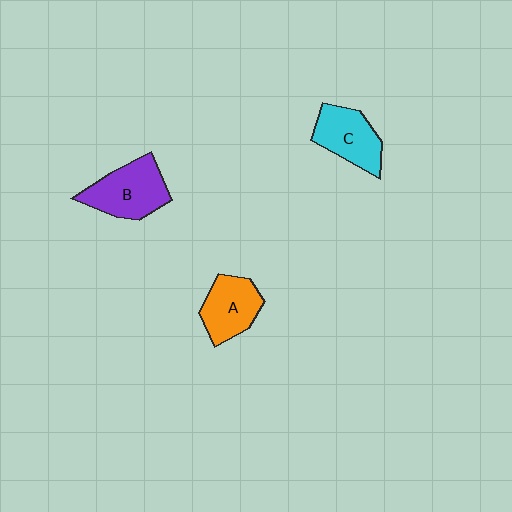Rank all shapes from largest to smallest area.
From largest to smallest: B (purple), C (cyan), A (orange).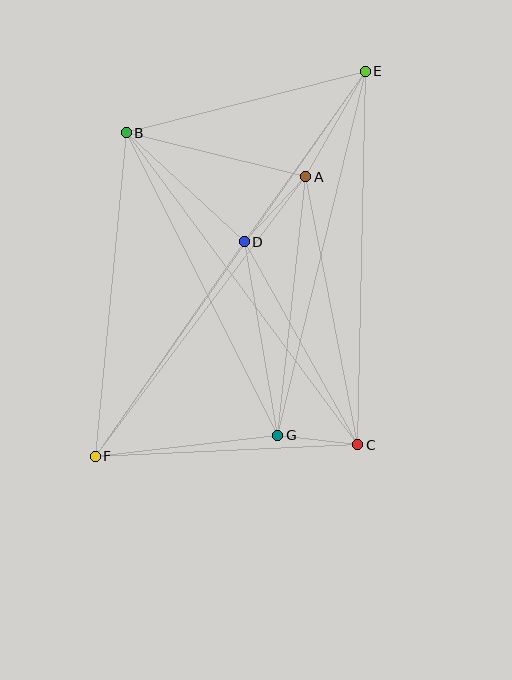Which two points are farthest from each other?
Points E and F are farthest from each other.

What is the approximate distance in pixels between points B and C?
The distance between B and C is approximately 389 pixels.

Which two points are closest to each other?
Points C and G are closest to each other.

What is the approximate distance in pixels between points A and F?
The distance between A and F is approximately 350 pixels.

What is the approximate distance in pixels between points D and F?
The distance between D and F is approximately 261 pixels.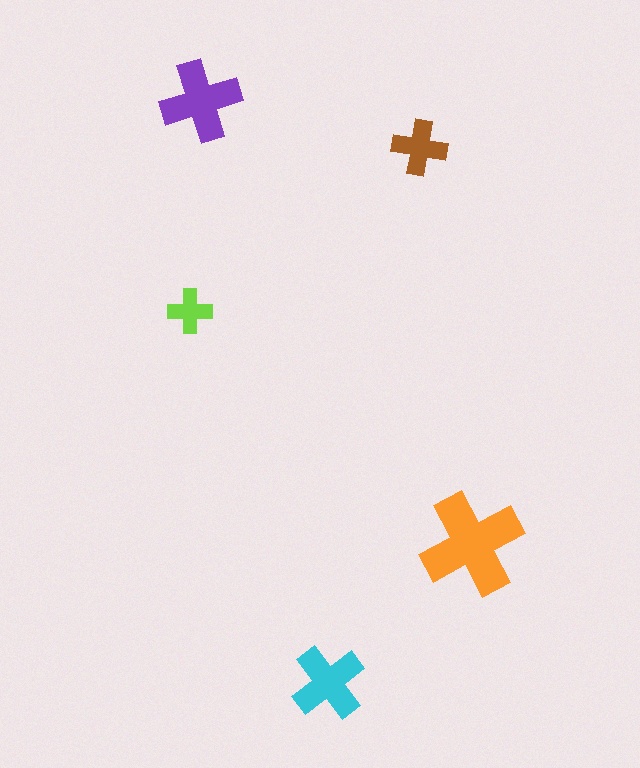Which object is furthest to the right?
The orange cross is rightmost.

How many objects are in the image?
There are 5 objects in the image.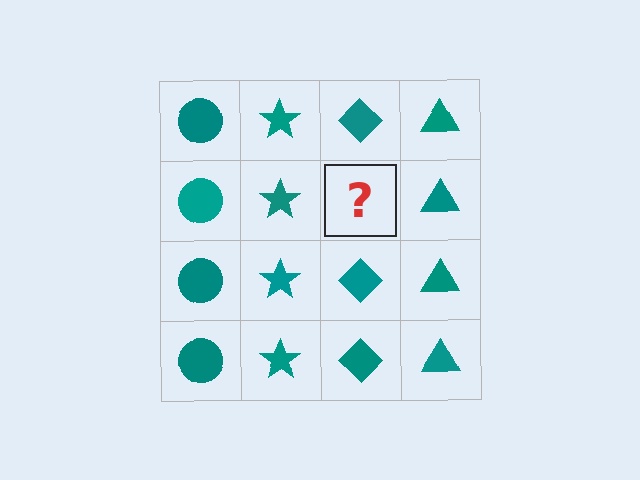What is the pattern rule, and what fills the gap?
The rule is that each column has a consistent shape. The gap should be filled with a teal diamond.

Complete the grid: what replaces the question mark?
The question mark should be replaced with a teal diamond.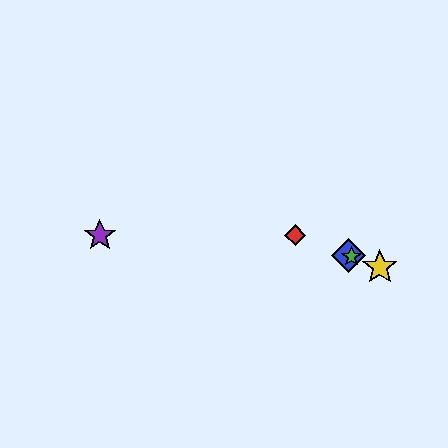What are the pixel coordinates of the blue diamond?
The blue diamond is at (348, 255).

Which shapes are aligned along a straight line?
The red diamond, the blue diamond, the green star, the yellow star are aligned along a straight line.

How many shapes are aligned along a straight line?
4 shapes (the red diamond, the blue diamond, the green star, the yellow star) are aligned along a straight line.